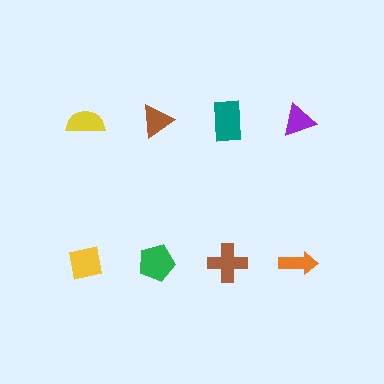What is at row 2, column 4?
An orange arrow.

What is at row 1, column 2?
A brown triangle.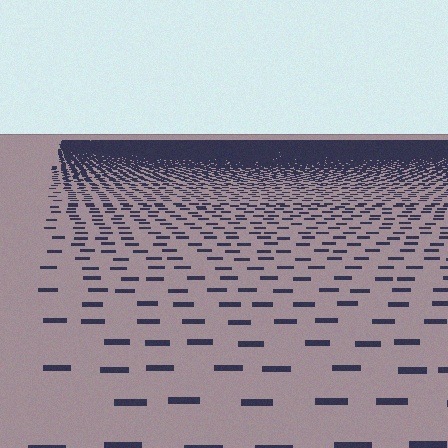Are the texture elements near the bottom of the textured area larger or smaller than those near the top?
Larger. Near the bottom, elements are closer to the viewer and appear at a bigger on-screen size.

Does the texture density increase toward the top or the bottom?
Density increases toward the top.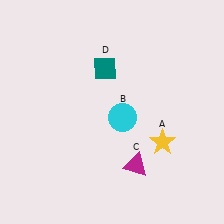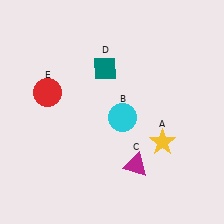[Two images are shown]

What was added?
A red circle (E) was added in Image 2.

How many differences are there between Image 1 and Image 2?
There is 1 difference between the two images.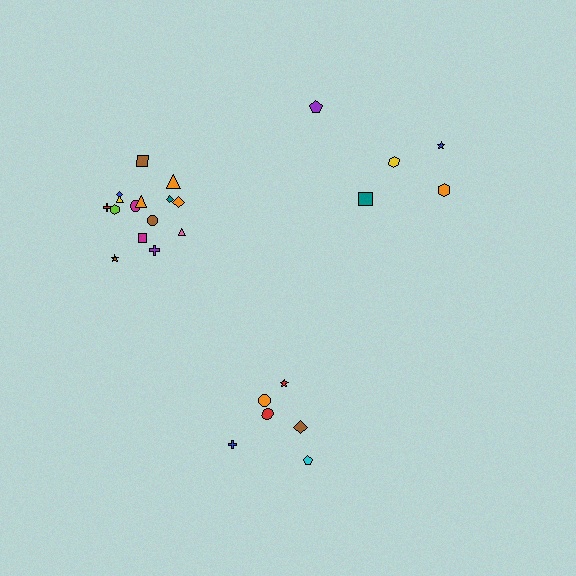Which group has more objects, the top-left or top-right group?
The top-left group.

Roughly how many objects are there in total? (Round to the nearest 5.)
Roughly 25 objects in total.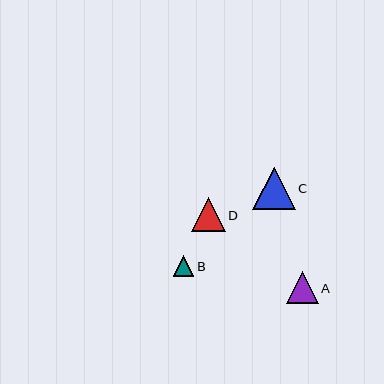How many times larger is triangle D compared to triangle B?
Triangle D is approximately 1.7 times the size of triangle B.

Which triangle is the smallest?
Triangle B is the smallest with a size of approximately 20 pixels.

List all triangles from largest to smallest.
From largest to smallest: C, D, A, B.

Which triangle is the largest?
Triangle C is the largest with a size of approximately 43 pixels.